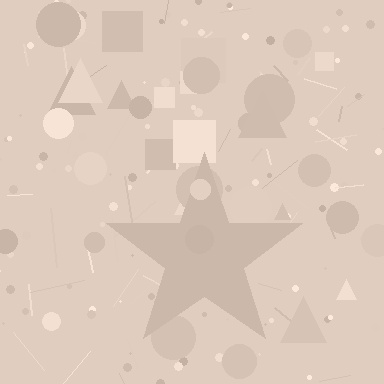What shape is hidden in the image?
A star is hidden in the image.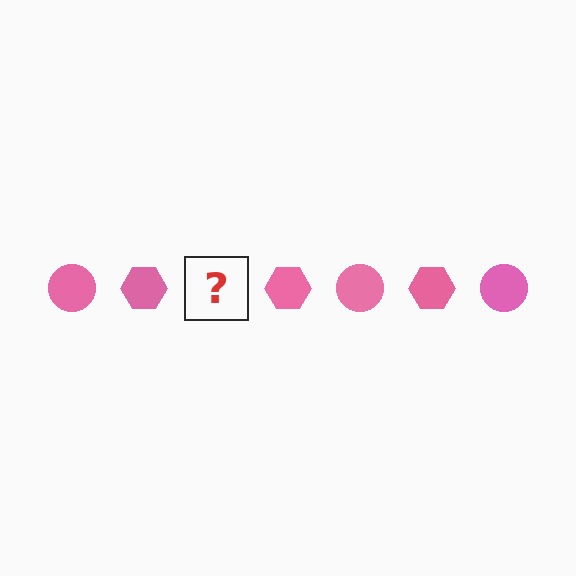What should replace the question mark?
The question mark should be replaced with a pink circle.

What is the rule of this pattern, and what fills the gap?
The rule is that the pattern cycles through circle, hexagon shapes in pink. The gap should be filled with a pink circle.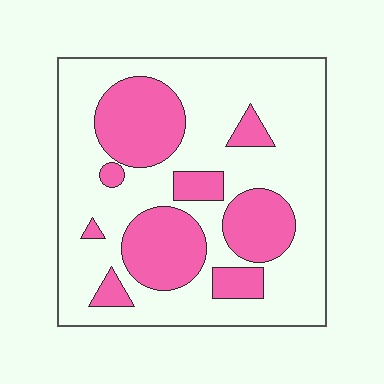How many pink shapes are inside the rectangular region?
9.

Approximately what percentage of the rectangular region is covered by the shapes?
Approximately 30%.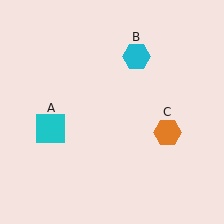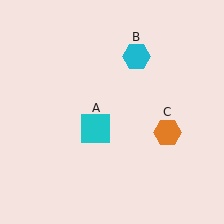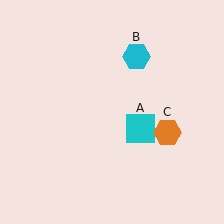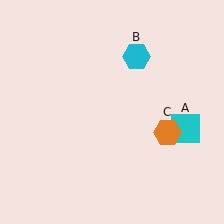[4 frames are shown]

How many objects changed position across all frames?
1 object changed position: cyan square (object A).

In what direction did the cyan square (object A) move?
The cyan square (object A) moved right.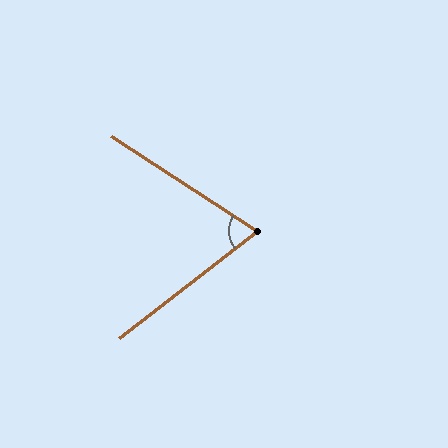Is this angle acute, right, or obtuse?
It is acute.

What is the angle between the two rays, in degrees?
Approximately 71 degrees.